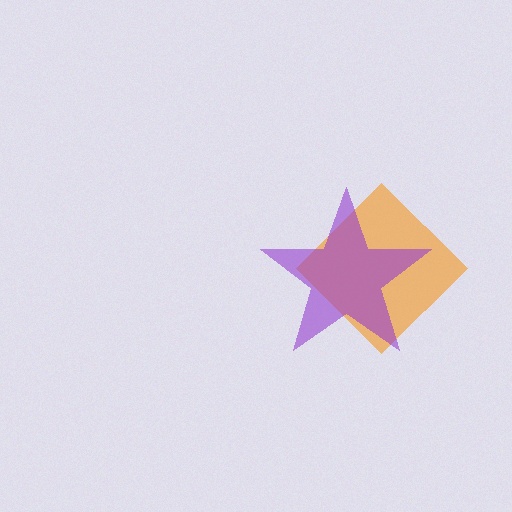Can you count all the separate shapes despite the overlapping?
Yes, there are 2 separate shapes.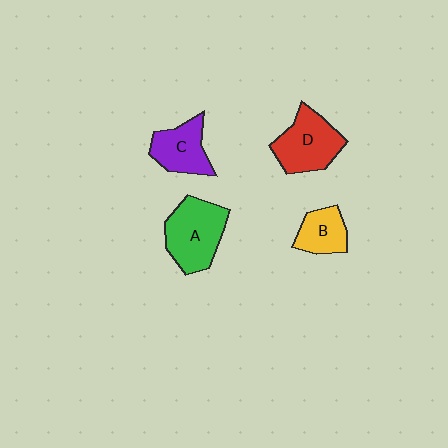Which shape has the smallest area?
Shape B (yellow).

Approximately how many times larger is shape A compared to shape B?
Approximately 1.7 times.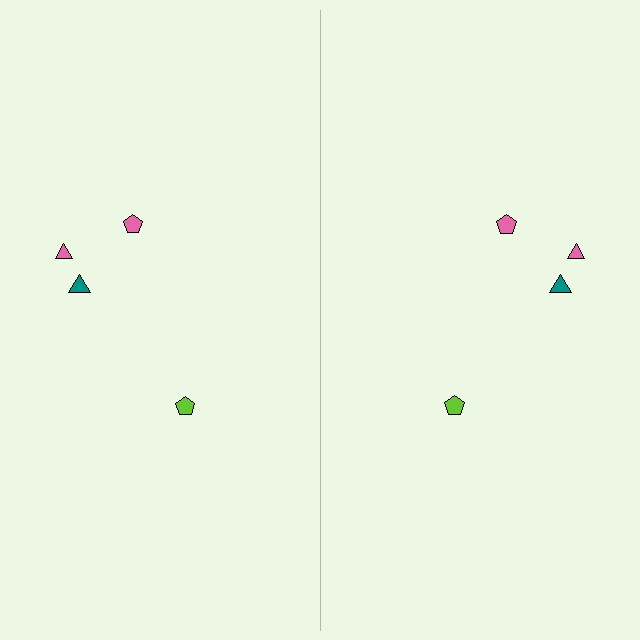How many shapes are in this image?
There are 8 shapes in this image.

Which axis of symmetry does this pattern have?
The pattern has a vertical axis of symmetry running through the center of the image.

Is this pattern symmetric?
Yes, this pattern has bilateral (reflection) symmetry.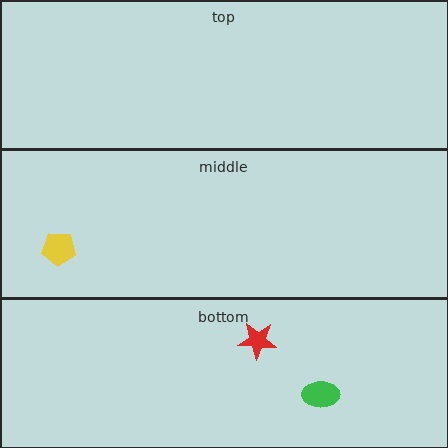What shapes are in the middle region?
The yellow pentagon.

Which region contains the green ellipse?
The bottom region.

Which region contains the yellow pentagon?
The middle region.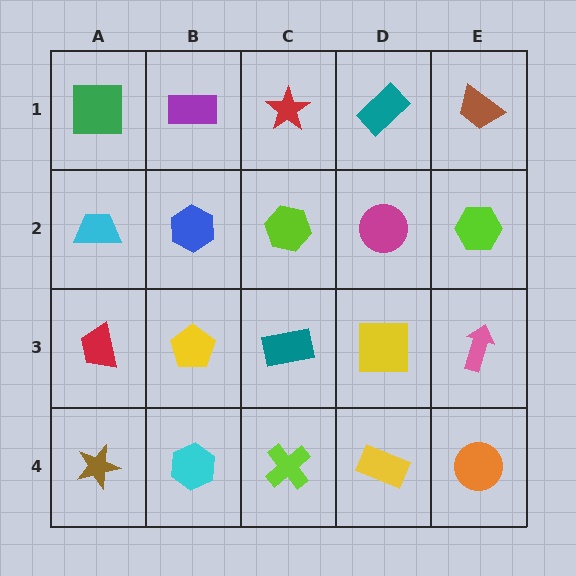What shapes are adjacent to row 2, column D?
A teal rectangle (row 1, column D), a yellow square (row 3, column D), a lime hexagon (row 2, column C), a lime hexagon (row 2, column E).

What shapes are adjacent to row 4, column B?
A yellow pentagon (row 3, column B), a brown star (row 4, column A), a lime cross (row 4, column C).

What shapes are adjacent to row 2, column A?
A green square (row 1, column A), a red trapezoid (row 3, column A), a blue hexagon (row 2, column B).